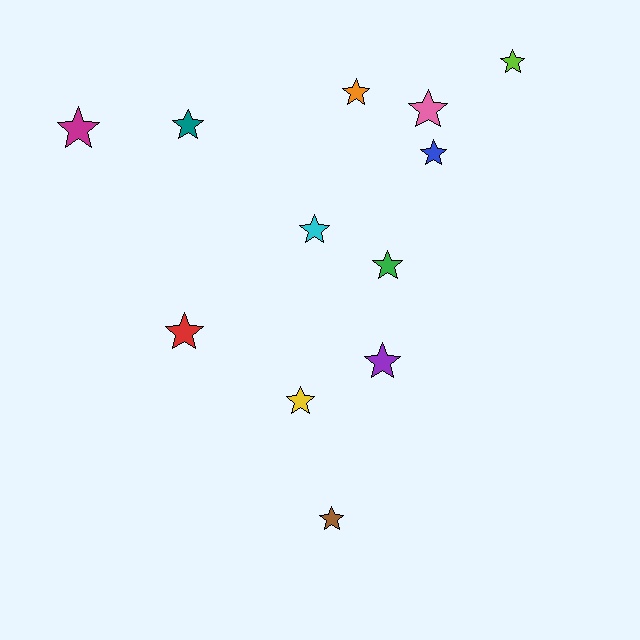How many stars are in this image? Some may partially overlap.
There are 12 stars.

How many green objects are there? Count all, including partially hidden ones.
There is 1 green object.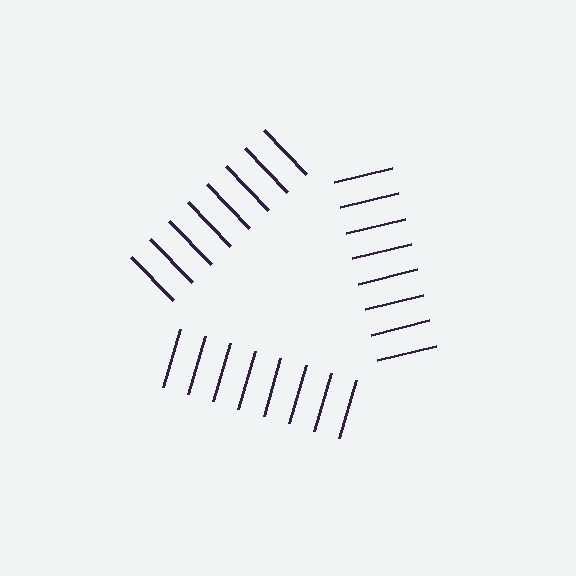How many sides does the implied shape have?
3 sides — the line-ends trace a triangle.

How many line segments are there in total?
24 — 8 along each of the 3 edges.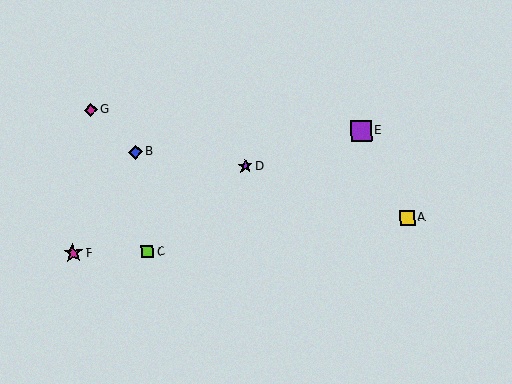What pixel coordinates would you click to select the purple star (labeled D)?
Click at (245, 166) to select the purple star D.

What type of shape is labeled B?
Shape B is a blue diamond.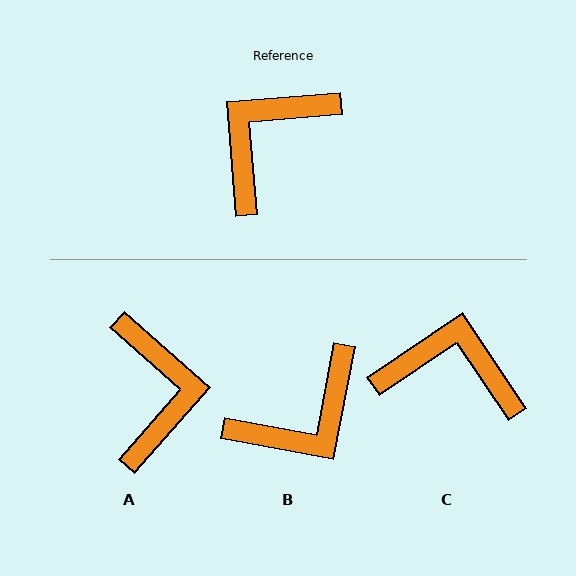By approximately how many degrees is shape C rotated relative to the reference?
Approximately 61 degrees clockwise.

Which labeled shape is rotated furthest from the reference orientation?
B, about 165 degrees away.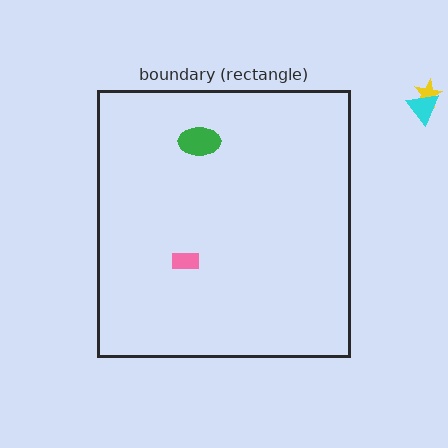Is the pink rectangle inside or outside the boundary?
Inside.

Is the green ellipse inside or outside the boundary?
Inside.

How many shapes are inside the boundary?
2 inside, 2 outside.